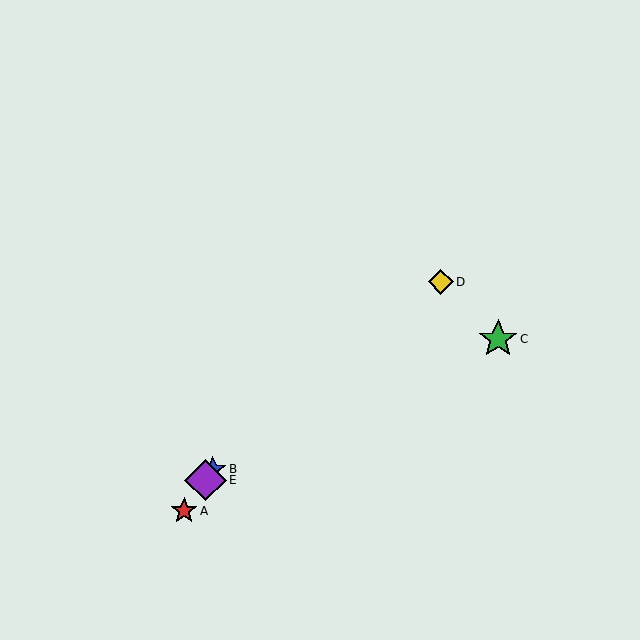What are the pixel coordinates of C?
Object C is at (498, 339).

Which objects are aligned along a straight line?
Objects A, B, E are aligned along a straight line.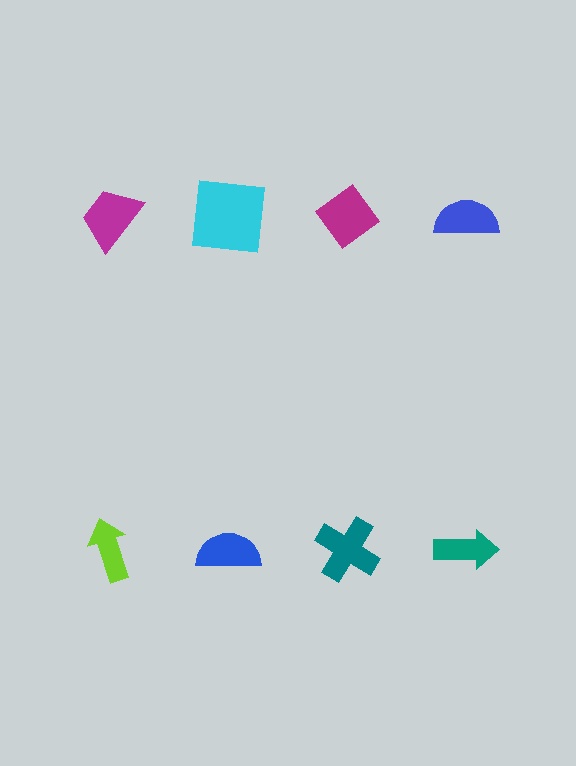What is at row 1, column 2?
A cyan square.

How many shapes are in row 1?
4 shapes.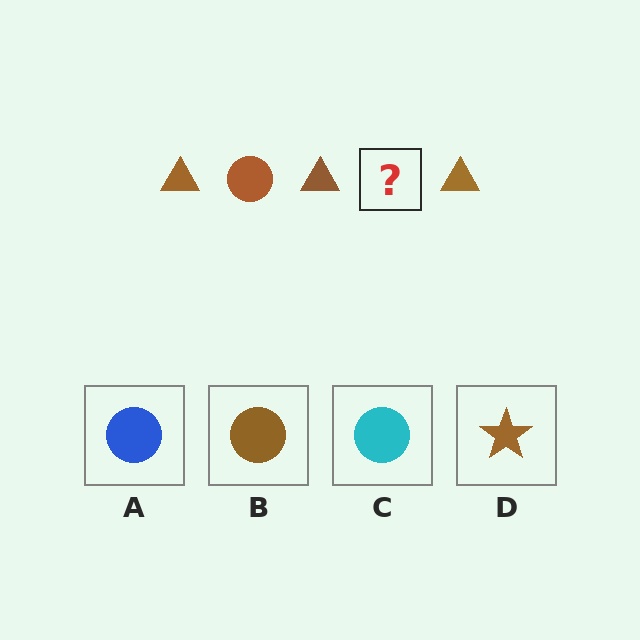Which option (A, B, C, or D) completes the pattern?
B.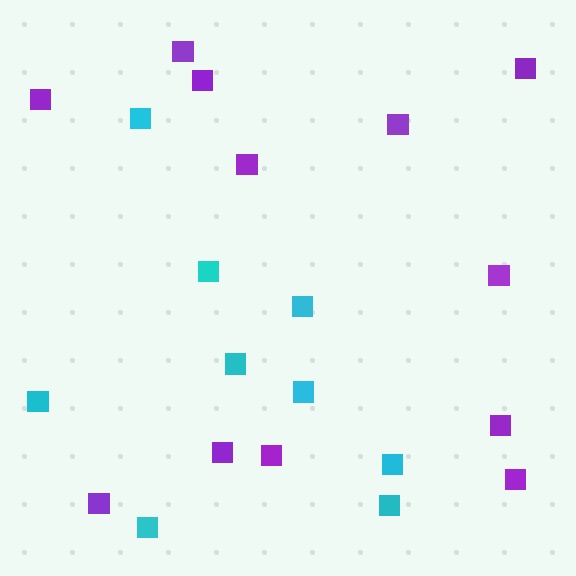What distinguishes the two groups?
There are 2 groups: one group of purple squares (12) and one group of cyan squares (9).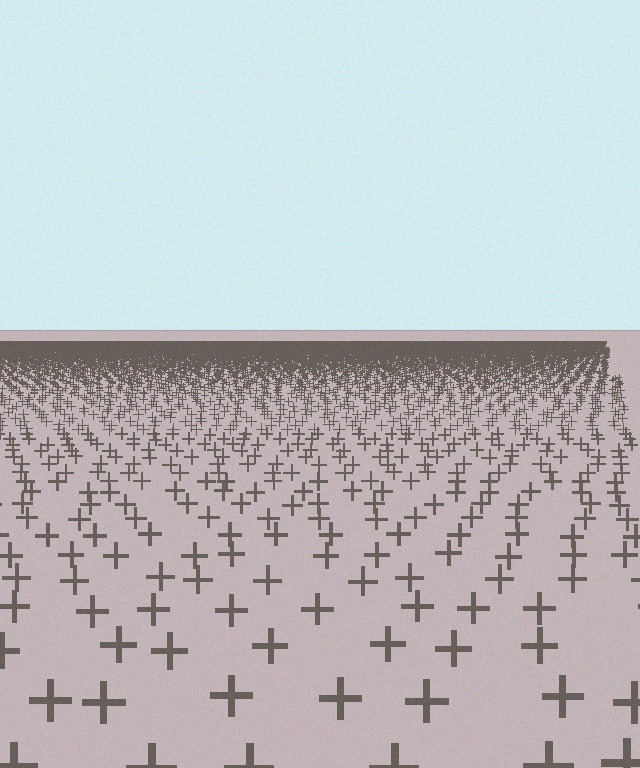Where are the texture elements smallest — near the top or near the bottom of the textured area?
Near the top.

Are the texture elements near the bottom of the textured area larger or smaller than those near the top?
Larger. Near the bottom, elements are closer to the viewer and appear at a bigger on-screen size.